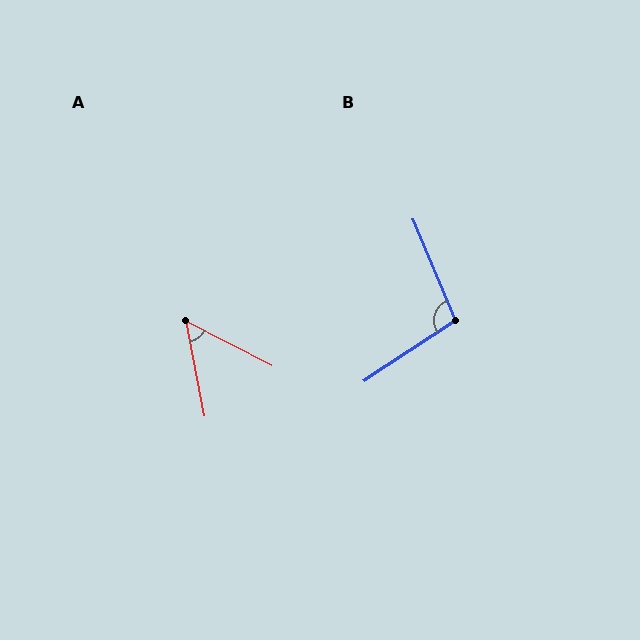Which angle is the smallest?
A, at approximately 52 degrees.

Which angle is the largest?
B, at approximately 101 degrees.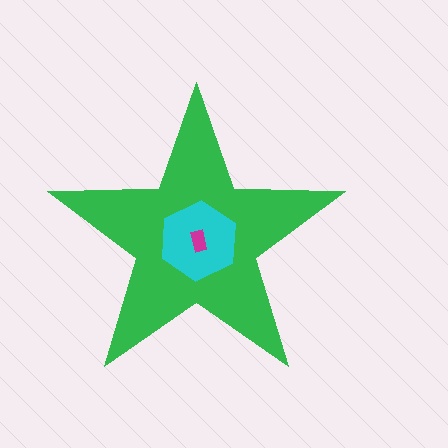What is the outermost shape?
The green star.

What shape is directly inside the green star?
The cyan hexagon.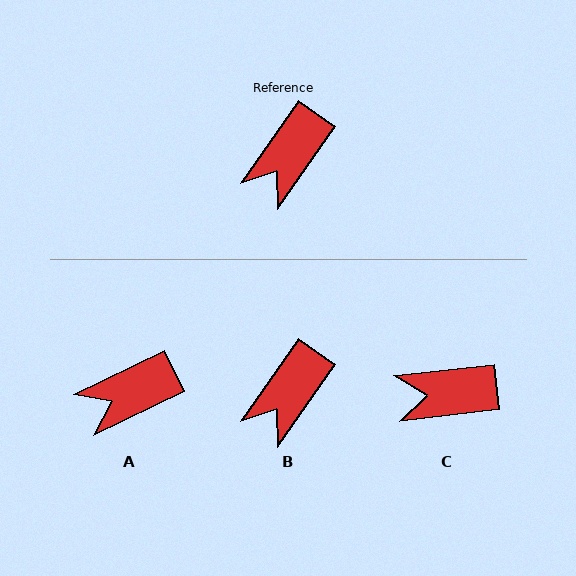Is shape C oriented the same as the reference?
No, it is off by about 48 degrees.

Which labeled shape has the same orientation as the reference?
B.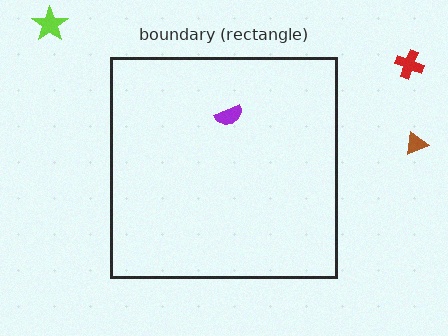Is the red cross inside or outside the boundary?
Outside.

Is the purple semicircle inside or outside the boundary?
Inside.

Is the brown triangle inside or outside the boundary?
Outside.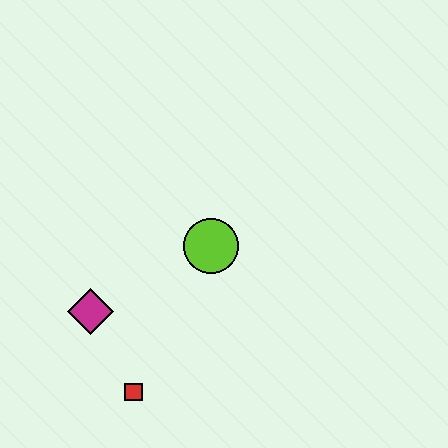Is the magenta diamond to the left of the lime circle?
Yes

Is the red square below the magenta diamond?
Yes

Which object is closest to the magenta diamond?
The red square is closest to the magenta diamond.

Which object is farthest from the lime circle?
The red square is farthest from the lime circle.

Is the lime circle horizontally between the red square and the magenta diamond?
No